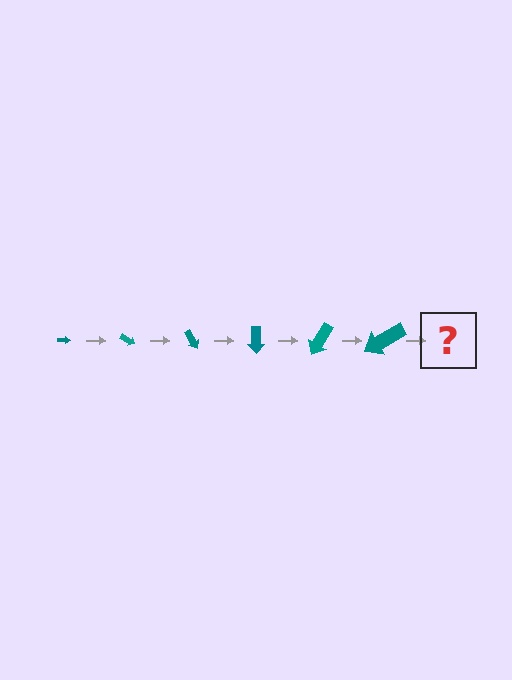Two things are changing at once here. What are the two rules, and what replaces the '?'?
The two rules are that the arrow grows larger each step and it rotates 30 degrees each step. The '?' should be an arrow, larger than the previous one and rotated 180 degrees from the start.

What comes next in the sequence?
The next element should be an arrow, larger than the previous one and rotated 180 degrees from the start.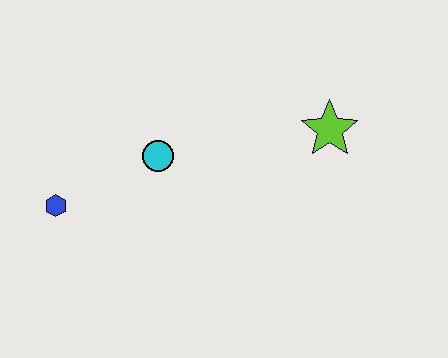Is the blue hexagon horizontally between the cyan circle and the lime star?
No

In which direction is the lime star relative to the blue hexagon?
The lime star is to the right of the blue hexagon.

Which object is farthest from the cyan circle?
The lime star is farthest from the cyan circle.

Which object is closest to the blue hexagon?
The cyan circle is closest to the blue hexagon.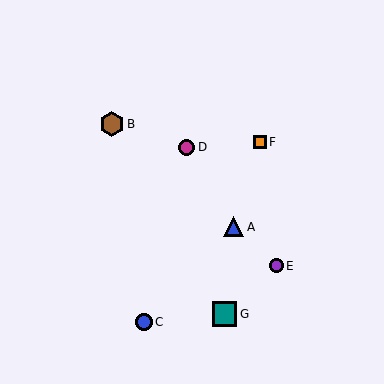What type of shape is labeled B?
Shape B is a brown hexagon.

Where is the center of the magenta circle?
The center of the magenta circle is at (187, 147).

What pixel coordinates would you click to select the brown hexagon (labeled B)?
Click at (112, 124) to select the brown hexagon B.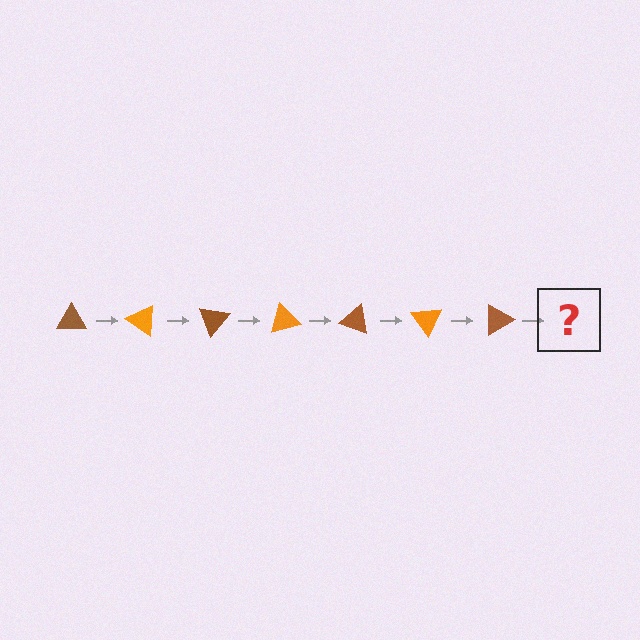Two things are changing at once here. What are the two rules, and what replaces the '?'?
The two rules are that it rotates 35 degrees each step and the color cycles through brown and orange. The '?' should be an orange triangle, rotated 245 degrees from the start.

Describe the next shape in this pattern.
It should be an orange triangle, rotated 245 degrees from the start.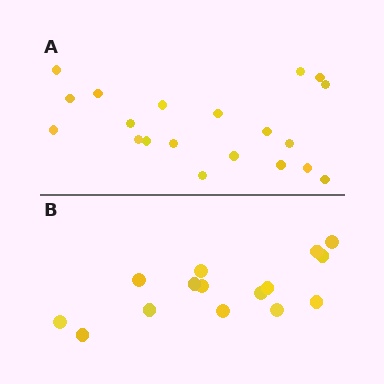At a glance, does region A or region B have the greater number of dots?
Region A (the top region) has more dots.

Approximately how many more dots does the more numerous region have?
Region A has about 5 more dots than region B.